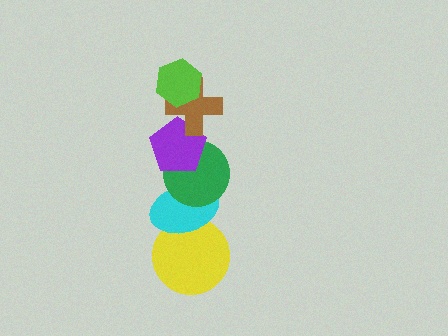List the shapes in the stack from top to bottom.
From top to bottom: the lime hexagon, the brown cross, the purple pentagon, the green circle, the cyan ellipse, the yellow circle.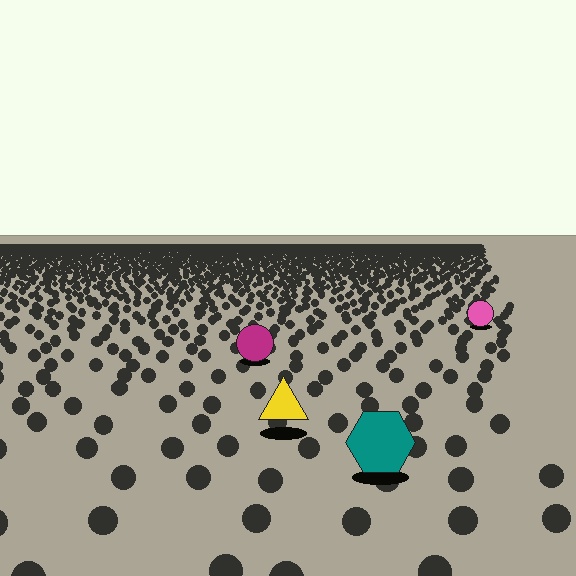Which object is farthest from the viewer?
The pink circle is farthest from the viewer. It appears smaller and the ground texture around it is denser.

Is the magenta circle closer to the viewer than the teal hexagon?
No. The teal hexagon is closer — you can tell from the texture gradient: the ground texture is coarser near it.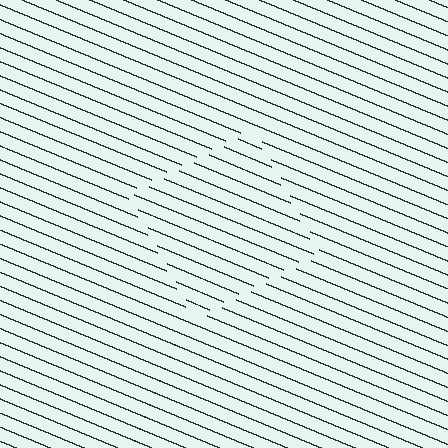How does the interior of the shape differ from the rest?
The interior of the shape contains the same grating, shifted by half a period — the contour is defined by the phase discontinuity where line-ends from the inner and outer gratings abut.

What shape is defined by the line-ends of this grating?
An illusory square. The interior of the shape contains the same grating, shifted by half a period — the contour is defined by the phase discontinuity where line-ends from the inner and outer gratings abut.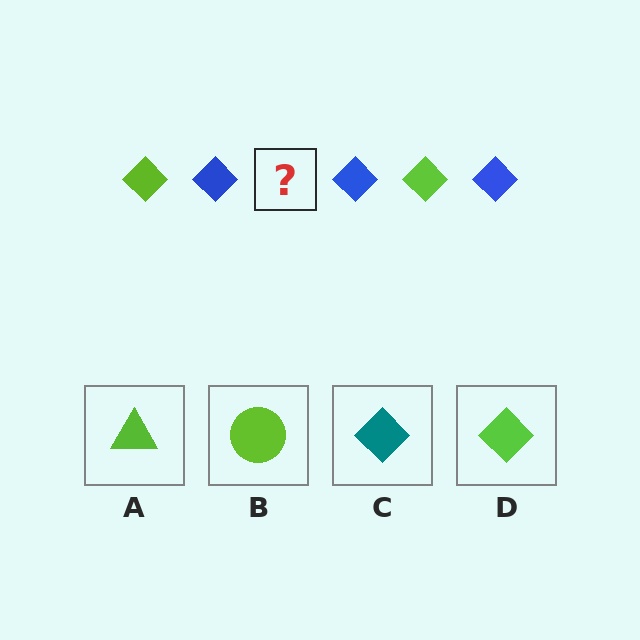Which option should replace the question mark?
Option D.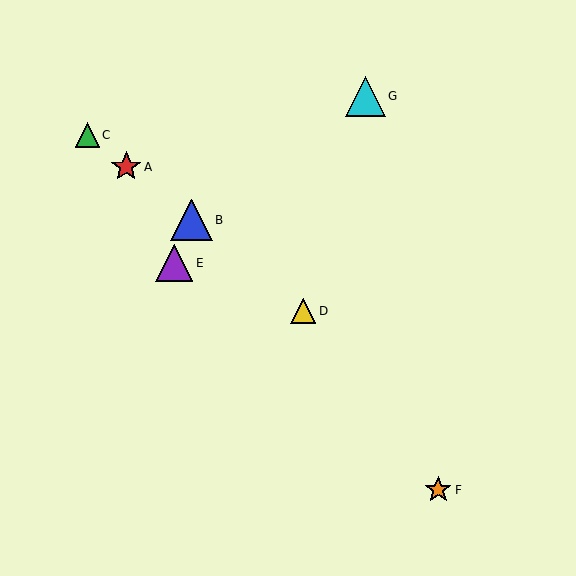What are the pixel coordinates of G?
Object G is at (366, 96).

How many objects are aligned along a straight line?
4 objects (A, B, C, D) are aligned along a straight line.